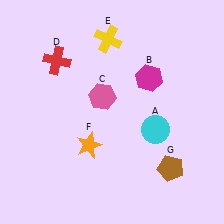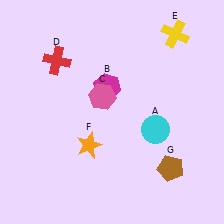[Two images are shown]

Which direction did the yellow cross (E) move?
The yellow cross (E) moved right.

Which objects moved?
The objects that moved are: the magenta hexagon (B), the yellow cross (E).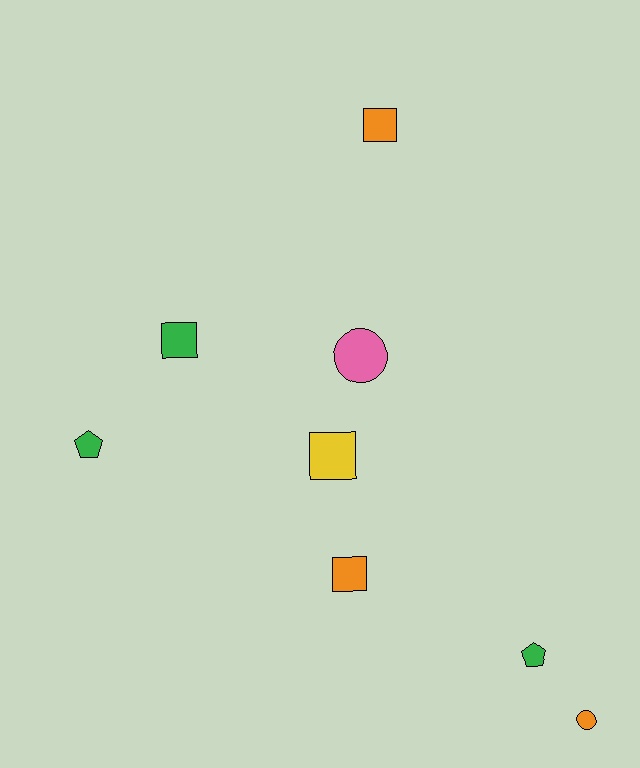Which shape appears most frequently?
Square, with 4 objects.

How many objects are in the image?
There are 8 objects.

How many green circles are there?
There are no green circles.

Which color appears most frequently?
Orange, with 3 objects.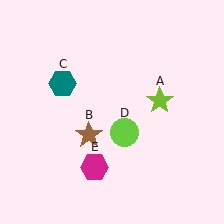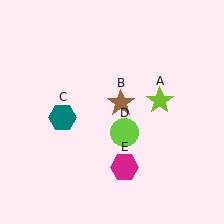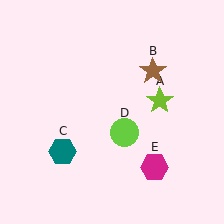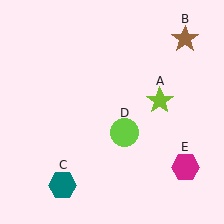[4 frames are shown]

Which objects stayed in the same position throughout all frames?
Lime star (object A) and lime circle (object D) remained stationary.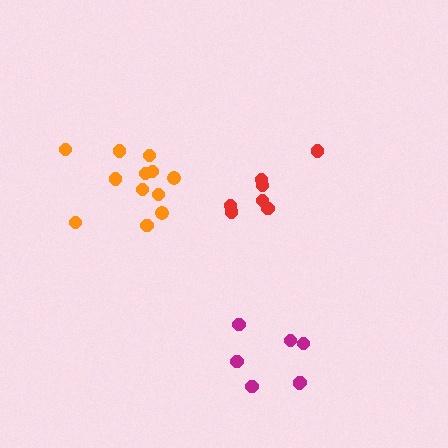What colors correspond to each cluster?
The clusters are colored: red, magenta, orange.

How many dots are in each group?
Group 1: 7 dots, Group 2: 7 dots, Group 3: 12 dots (26 total).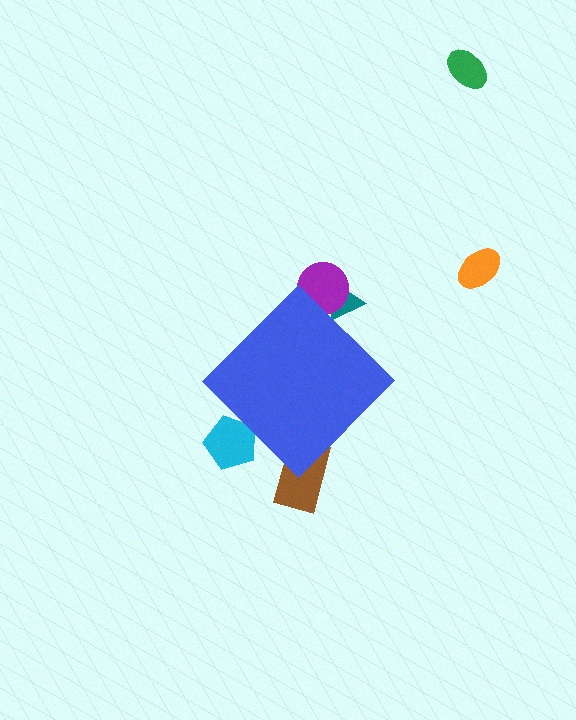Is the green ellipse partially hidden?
No, the green ellipse is fully visible.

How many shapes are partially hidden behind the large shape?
4 shapes are partially hidden.